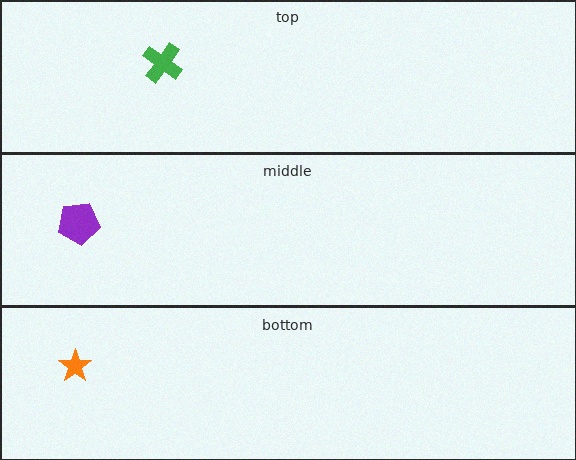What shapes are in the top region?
The green cross.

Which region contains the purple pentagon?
The middle region.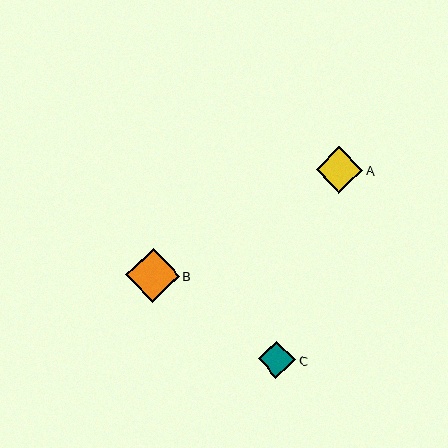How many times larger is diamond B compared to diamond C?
Diamond B is approximately 1.4 times the size of diamond C.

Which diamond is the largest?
Diamond B is the largest with a size of approximately 54 pixels.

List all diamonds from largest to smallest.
From largest to smallest: B, A, C.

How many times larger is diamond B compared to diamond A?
Diamond B is approximately 1.2 times the size of diamond A.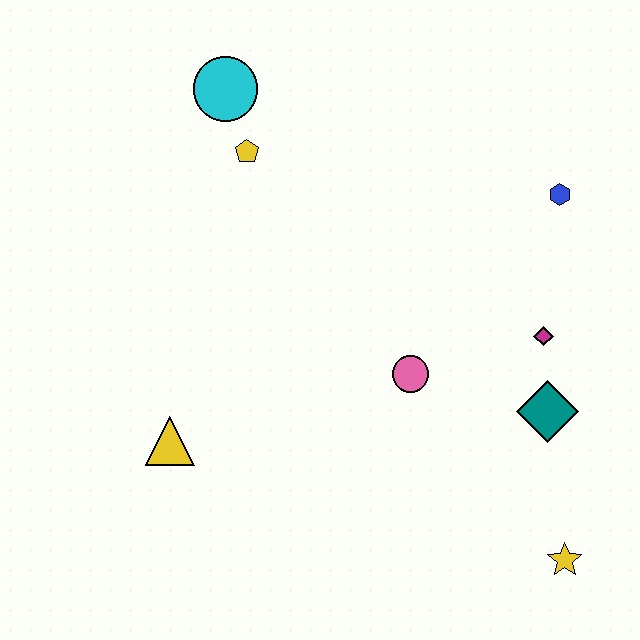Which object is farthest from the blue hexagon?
The yellow triangle is farthest from the blue hexagon.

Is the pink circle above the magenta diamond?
No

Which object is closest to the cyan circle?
The yellow pentagon is closest to the cyan circle.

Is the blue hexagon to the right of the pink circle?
Yes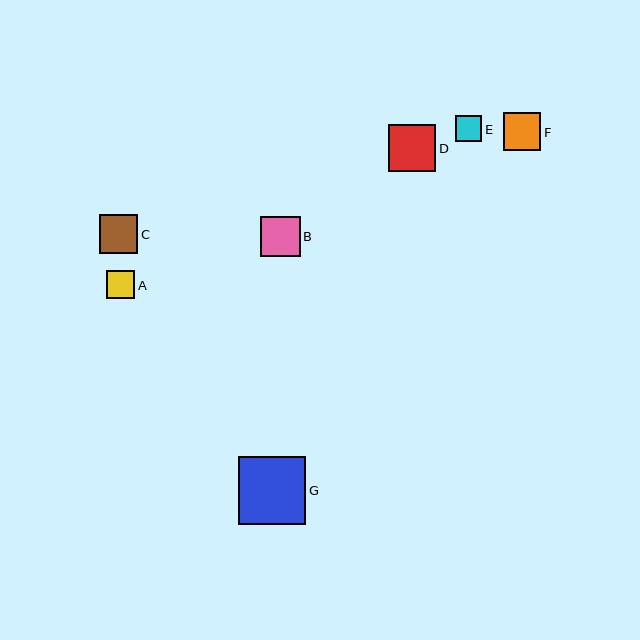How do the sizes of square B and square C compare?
Square B and square C are approximately the same size.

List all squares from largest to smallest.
From largest to smallest: G, D, B, C, F, A, E.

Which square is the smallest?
Square E is the smallest with a size of approximately 26 pixels.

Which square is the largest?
Square G is the largest with a size of approximately 68 pixels.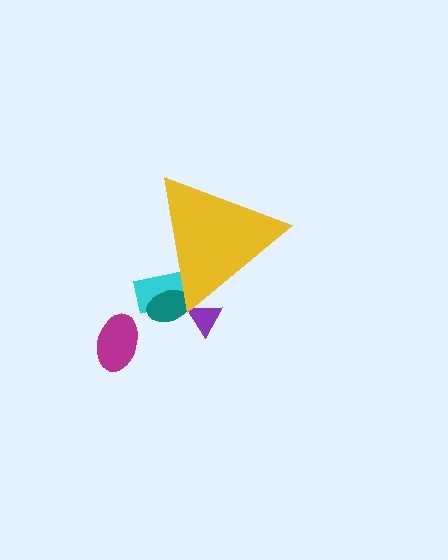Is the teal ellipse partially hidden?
Yes, the teal ellipse is partially hidden behind the yellow triangle.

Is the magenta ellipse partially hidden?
No, the magenta ellipse is fully visible.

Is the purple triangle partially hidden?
Yes, the purple triangle is partially hidden behind the yellow triangle.